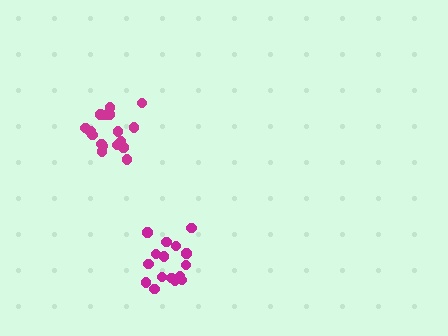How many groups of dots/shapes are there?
There are 2 groups.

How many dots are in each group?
Group 1: 17 dots, Group 2: 16 dots (33 total).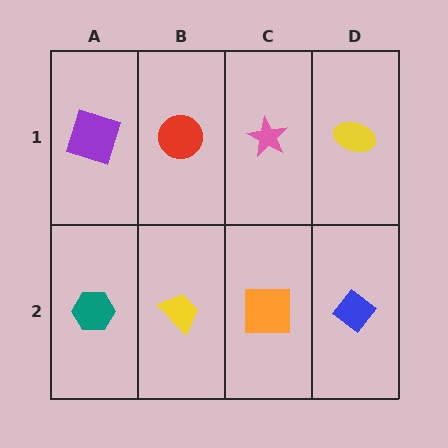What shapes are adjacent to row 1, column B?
A yellow trapezoid (row 2, column B), a purple square (row 1, column A), a pink star (row 1, column C).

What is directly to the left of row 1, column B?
A purple square.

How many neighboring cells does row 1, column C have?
3.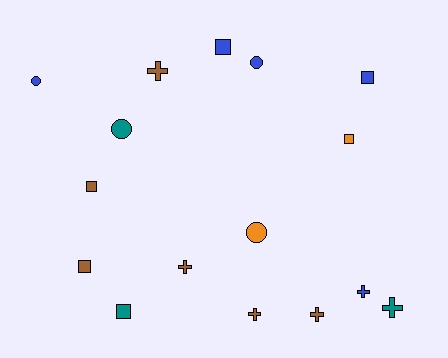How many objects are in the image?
There are 16 objects.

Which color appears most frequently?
Brown, with 6 objects.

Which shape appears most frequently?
Cross, with 6 objects.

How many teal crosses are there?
There is 1 teal cross.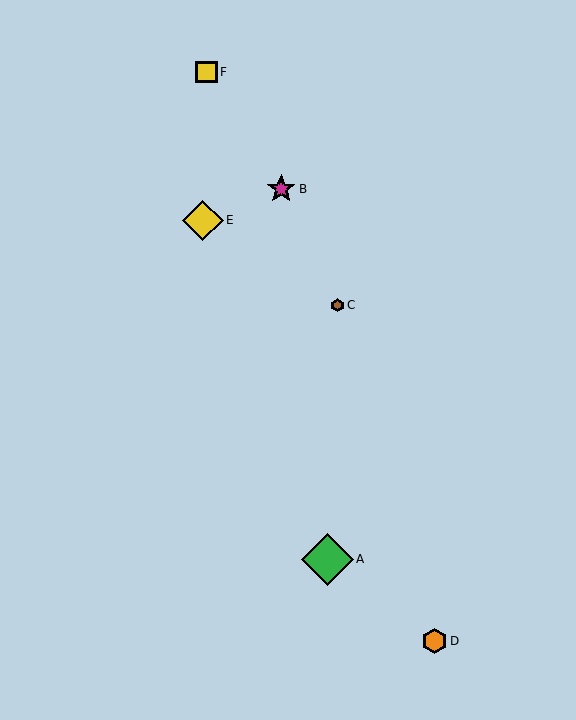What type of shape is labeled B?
Shape B is a magenta star.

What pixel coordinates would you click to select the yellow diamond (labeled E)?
Click at (203, 220) to select the yellow diamond E.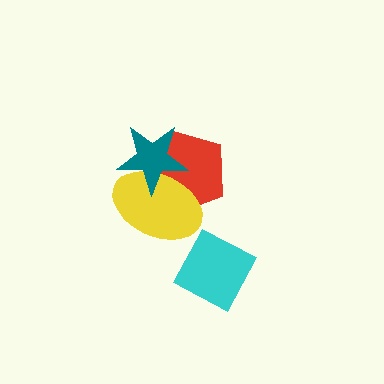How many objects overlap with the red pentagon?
2 objects overlap with the red pentagon.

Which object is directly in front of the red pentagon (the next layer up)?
The yellow ellipse is directly in front of the red pentagon.